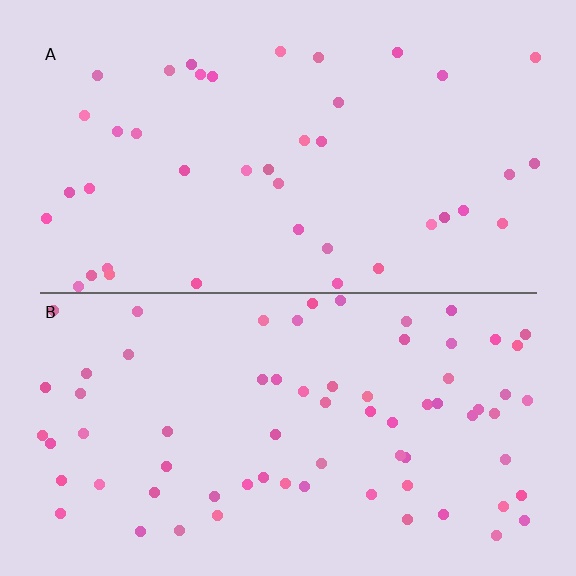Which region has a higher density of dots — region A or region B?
B (the bottom).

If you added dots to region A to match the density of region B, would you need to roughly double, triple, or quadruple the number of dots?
Approximately double.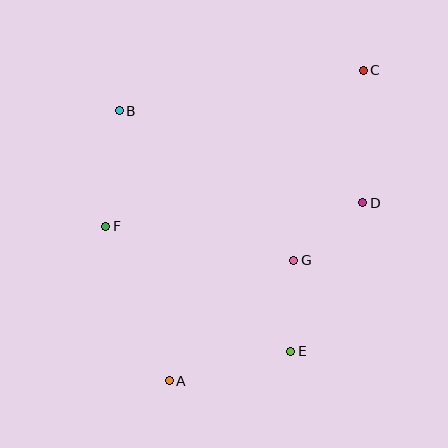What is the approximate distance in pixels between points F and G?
The distance between F and G is approximately 191 pixels.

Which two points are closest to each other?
Points D and G are closest to each other.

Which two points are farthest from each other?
Points A and C are farthest from each other.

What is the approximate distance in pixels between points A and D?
The distance between A and D is approximately 263 pixels.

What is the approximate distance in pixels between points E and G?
The distance between E and G is approximately 91 pixels.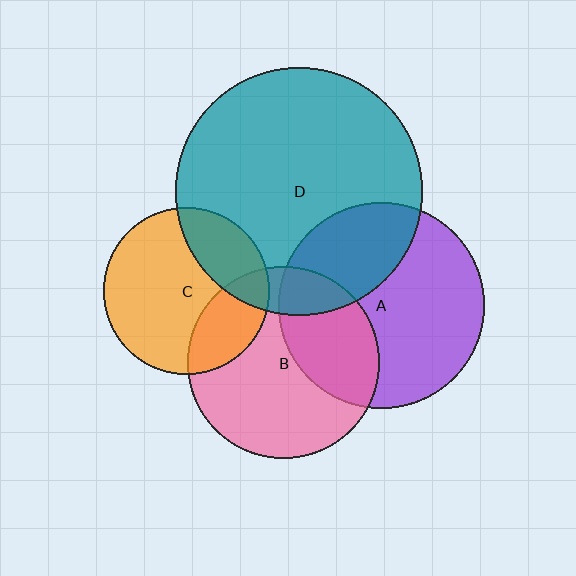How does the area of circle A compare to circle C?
Approximately 1.5 times.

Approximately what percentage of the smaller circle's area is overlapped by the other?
Approximately 25%.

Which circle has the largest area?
Circle D (teal).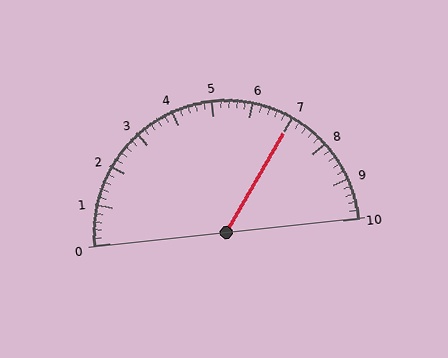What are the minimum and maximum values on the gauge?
The gauge ranges from 0 to 10.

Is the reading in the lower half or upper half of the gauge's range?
The reading is in the upper half of the range (0 to 10).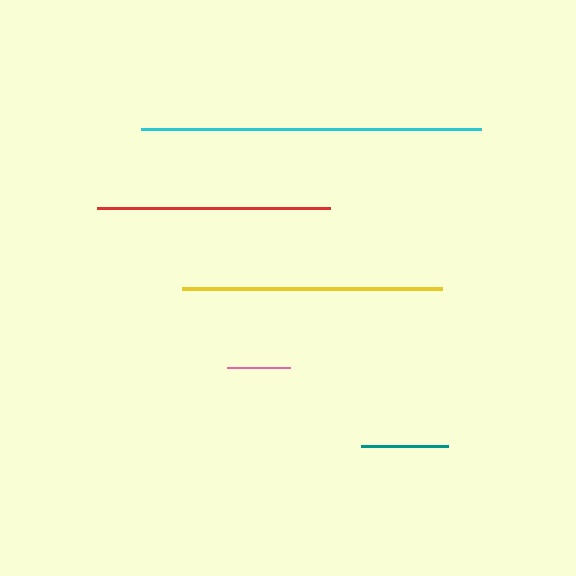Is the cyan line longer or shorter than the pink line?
The cyan line is longer than the pink line.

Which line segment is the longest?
The cyan line is the longest at approximately 340 pixels.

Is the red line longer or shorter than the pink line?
The red line is longer than the pink line.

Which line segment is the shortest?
The pink line is the shortest at approximately 63 pixels.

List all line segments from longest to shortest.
From longest to shortest: cyan, yellow, red, teal, pink.